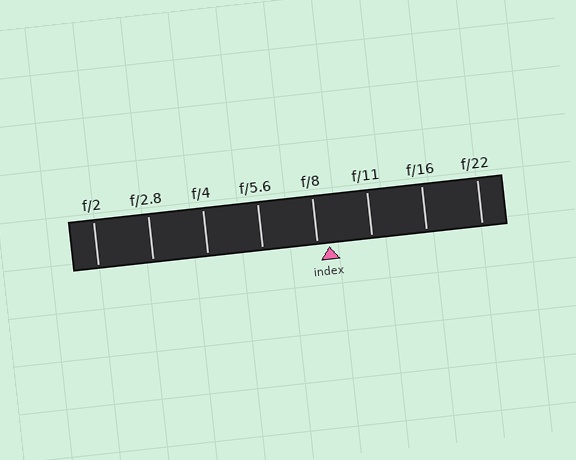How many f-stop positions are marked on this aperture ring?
There are 8 f-stop positions marked.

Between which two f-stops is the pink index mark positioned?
The index mark is between f/8 and f/11.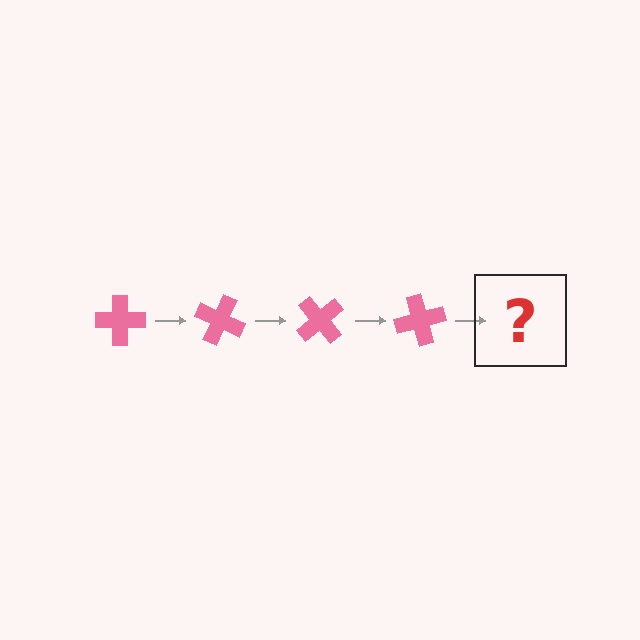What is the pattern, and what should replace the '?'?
The pattern is that the cross rotates 25 degrees each step. The '?' should be a pink cross rotated 100 degrees.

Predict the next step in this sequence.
The next step is a pink cross rotated 100 degrees.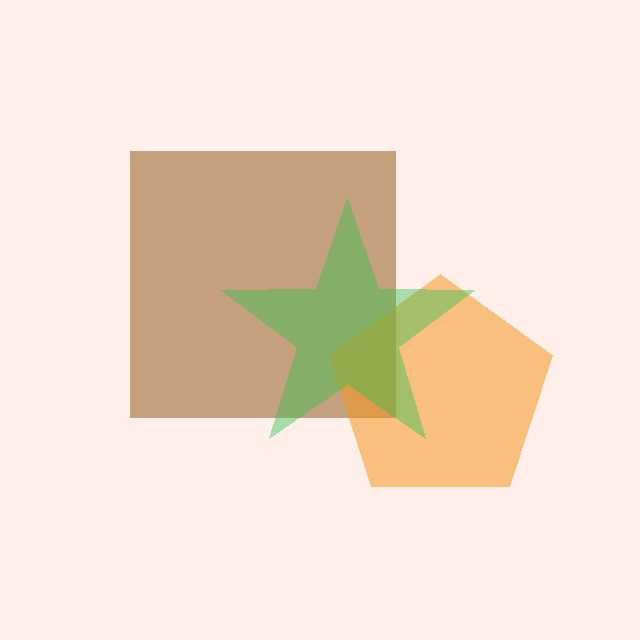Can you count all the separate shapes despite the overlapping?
Yes, there are 3 separate shapes.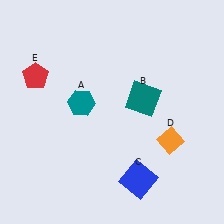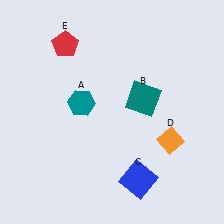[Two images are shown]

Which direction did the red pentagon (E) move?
The red pentagon (E) moved up.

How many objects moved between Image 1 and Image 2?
1 object moved between the two images.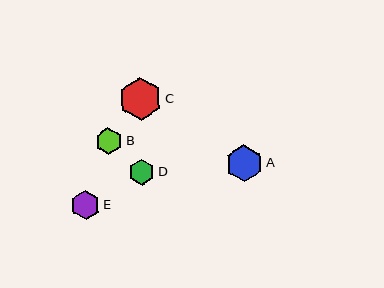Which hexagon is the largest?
Hexagon C is the largest with a size of approximately 43 pixels.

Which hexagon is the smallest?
Hexagon D is the smallest with a size of approximately 26 pixels.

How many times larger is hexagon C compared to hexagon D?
Hexagon C is approximately 1.7 times the size of hexagon D.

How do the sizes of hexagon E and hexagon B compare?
Hexagon E and hexagon B are approximately the same size.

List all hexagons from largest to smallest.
From largest to smallest: C, A, E, B, D.